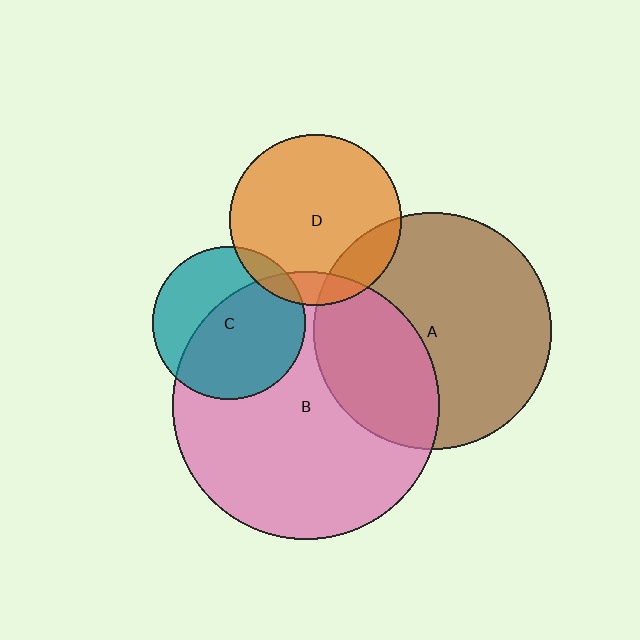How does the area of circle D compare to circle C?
Approximately 1.2 times.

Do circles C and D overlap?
Yes.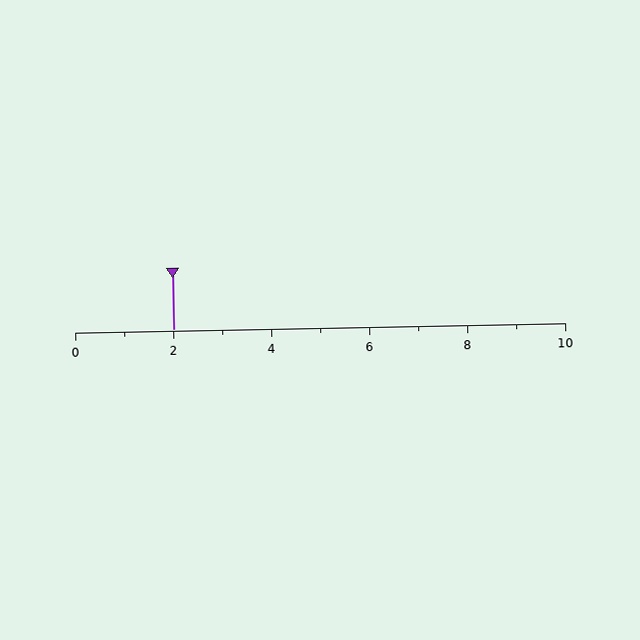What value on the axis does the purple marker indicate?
The marker indicates approximately 2.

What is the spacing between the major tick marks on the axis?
The major ticks are spaced 2 apart.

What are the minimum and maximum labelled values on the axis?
The axis runs from 0 to 10.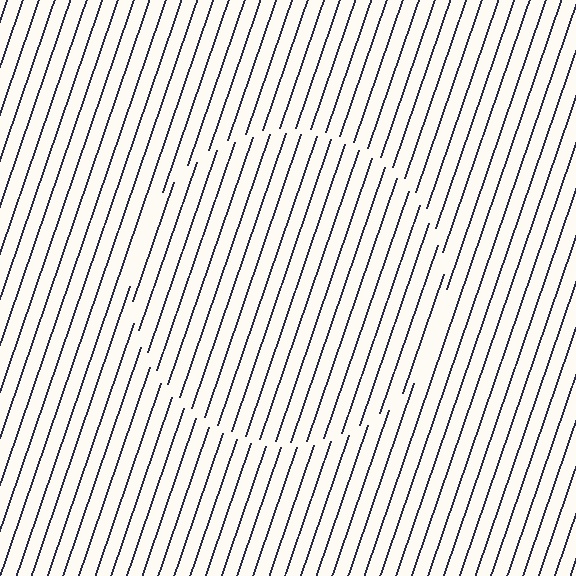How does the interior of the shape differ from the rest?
The interior of the shape contains the same grating, shifted by half a period — the contour is defined by the phase discontinuity where line-ends from the inner and outer gratings abut.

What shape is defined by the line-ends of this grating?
An illusory circle. The interior of the shape contains the same grating, shifted by half a period — the contour is defined by the phase discontinuity where line-ends from the inner and outer gratings abut.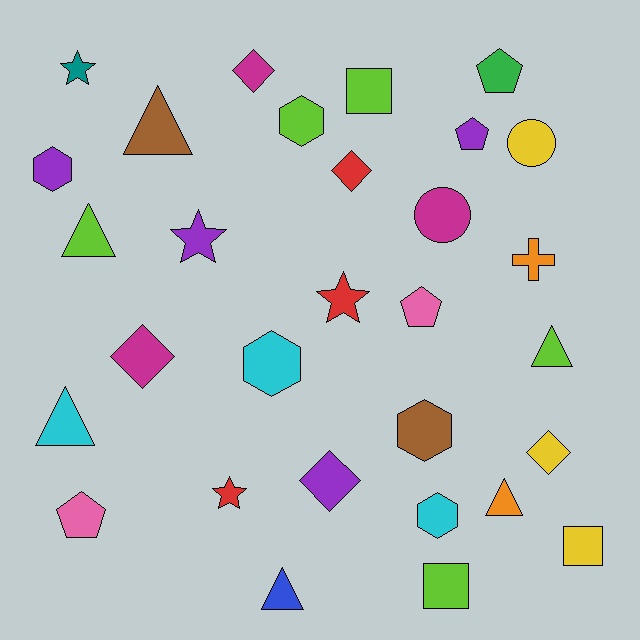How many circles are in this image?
There are 2 circles.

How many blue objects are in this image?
There is 1 blue object.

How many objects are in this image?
There are 30 objects.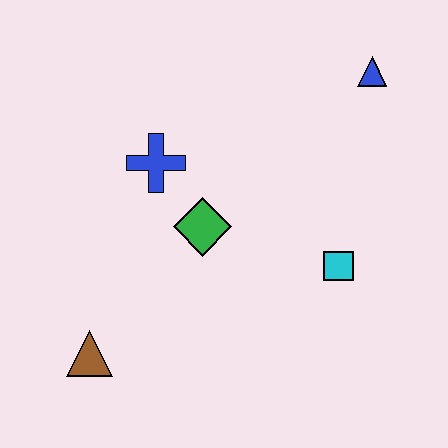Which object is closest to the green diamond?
The blue cross is closest to the green diamond.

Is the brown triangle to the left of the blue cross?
Yes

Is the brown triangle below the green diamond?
Yes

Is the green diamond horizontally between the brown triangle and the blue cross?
No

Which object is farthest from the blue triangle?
The brown triangle is farthest from the blue triangle.